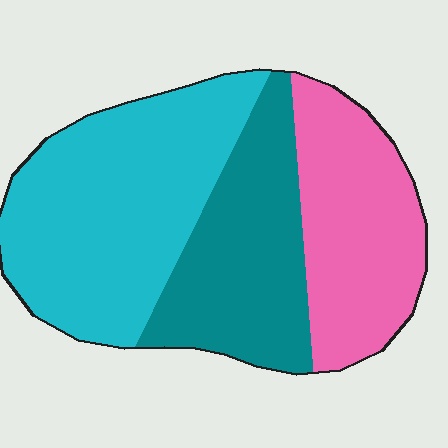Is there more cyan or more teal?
Cyan.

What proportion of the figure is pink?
Pink takes up about one quarter (1/4) of the figure.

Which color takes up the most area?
Cyan, at roughly 45%.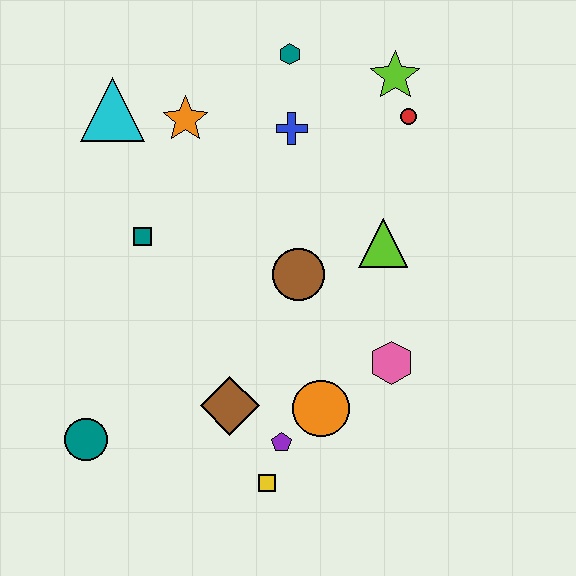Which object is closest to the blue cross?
The teal hexagon is closest to the blue cross.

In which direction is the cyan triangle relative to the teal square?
The cyan triangle is above the teal square.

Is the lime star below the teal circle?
No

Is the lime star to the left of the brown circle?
No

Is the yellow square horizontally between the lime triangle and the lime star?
No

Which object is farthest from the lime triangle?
The teal circle is farthest from the lime triangle.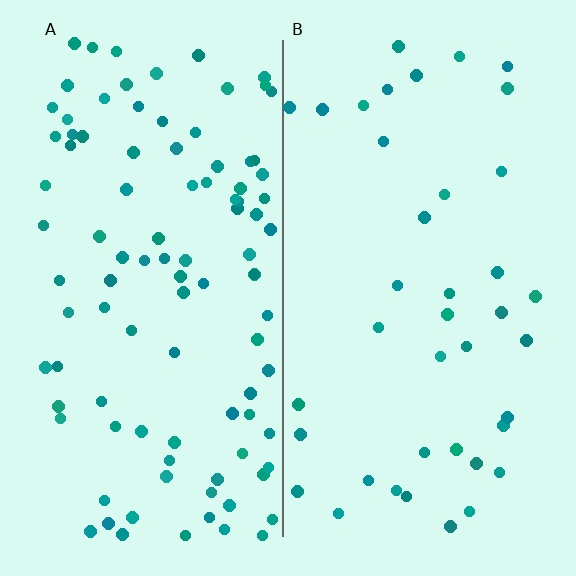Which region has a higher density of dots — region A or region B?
A (the left).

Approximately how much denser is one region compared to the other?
Approximately 2.5× — region A over region B.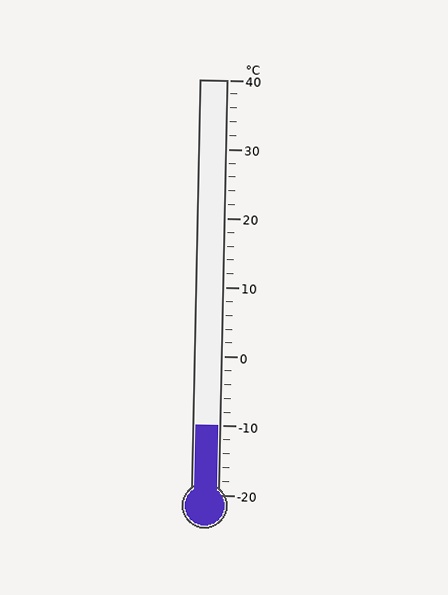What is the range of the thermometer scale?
The thermometer scale ranges from -20°C to 40°C.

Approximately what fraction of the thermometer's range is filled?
The thermometer is filled to approximately 15% of its range.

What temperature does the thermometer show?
The thermometer shows approximately -10°C.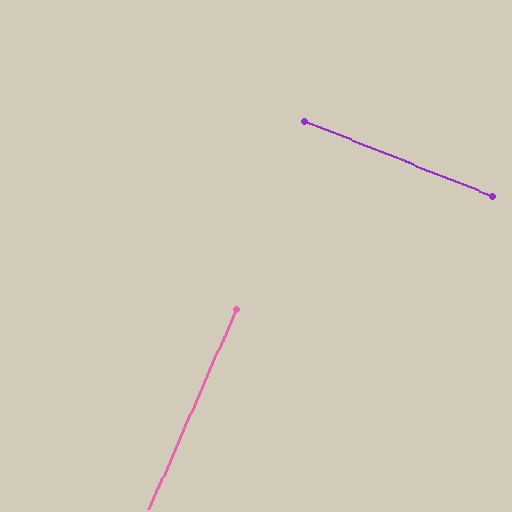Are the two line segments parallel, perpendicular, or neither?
Perpendicular — they meet at approximately 88°.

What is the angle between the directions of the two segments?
Approximately 88 degrees.